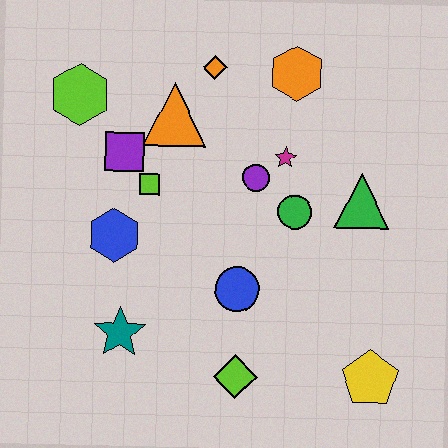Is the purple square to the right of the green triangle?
No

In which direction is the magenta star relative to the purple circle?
The magenta star is to the right of the purple circle.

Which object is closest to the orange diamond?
The orange triangle is closest to the orange diamond.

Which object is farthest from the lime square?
The yellow pentagon is farthest from the lime square.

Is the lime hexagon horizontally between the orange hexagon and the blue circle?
No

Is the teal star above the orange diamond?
No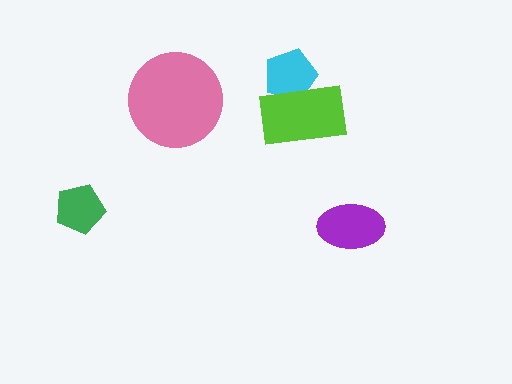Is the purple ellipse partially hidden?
No, no other shape covers it.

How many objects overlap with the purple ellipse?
0 objects overlap with the purple ellipse.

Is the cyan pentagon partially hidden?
Yes, it is partially covered by another shape.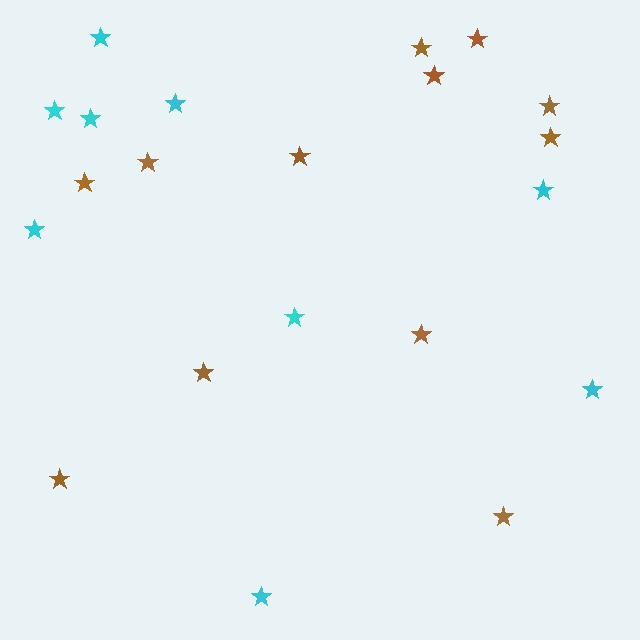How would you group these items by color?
There are 2 groups: one group of brown stars (12) and one group of cyan stars (9).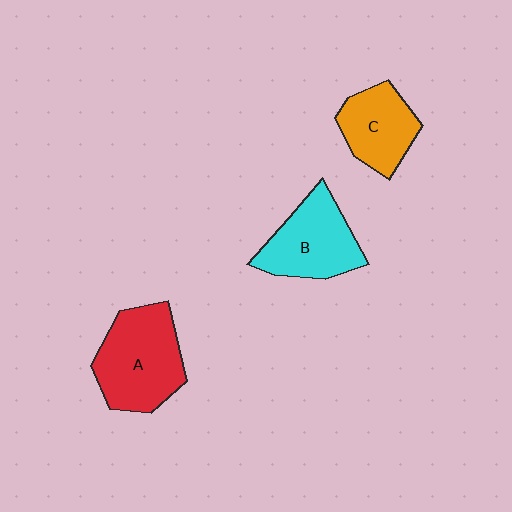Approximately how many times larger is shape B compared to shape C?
Approximately 1.2 times.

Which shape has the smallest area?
Shape C (orange).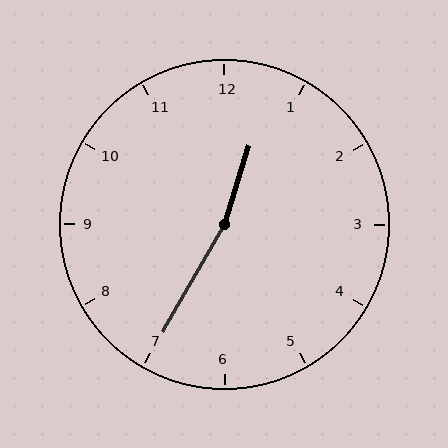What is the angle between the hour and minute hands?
Approximately 168 degrees.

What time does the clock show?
12:35.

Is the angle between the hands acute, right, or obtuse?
It is obtuse.